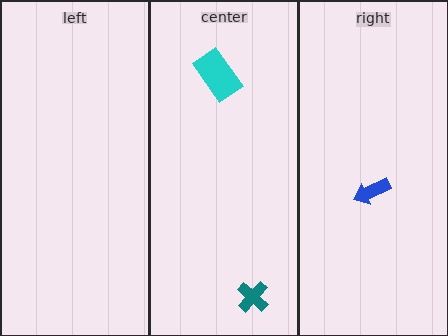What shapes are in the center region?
The cyan rectangle, the teal cross.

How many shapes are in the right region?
1.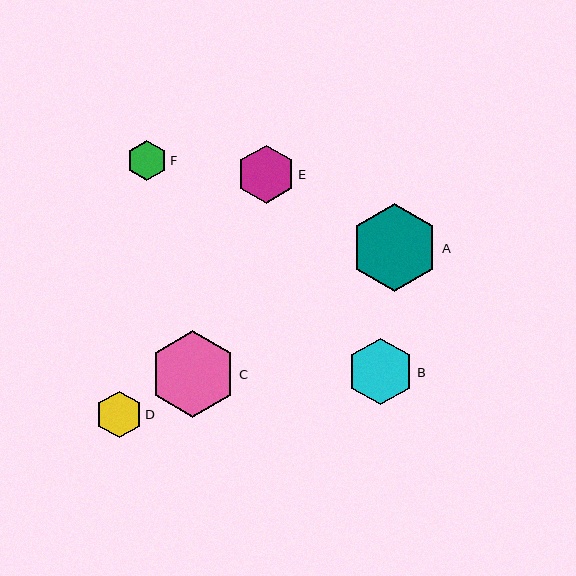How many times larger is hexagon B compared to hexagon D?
Hexagon B is approximately 1.4 times the size of hexagon D.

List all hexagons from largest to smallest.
From largest to smallest: A, C, B, E, D, F.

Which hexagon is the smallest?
Hexagon F is the smallest with a size of approximately 40 pixels.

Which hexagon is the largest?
Hexagon A is the largest with a size of approximately 88 pixels.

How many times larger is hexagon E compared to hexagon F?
Hexagon E is approximately 1.4 times the size of hexagon F.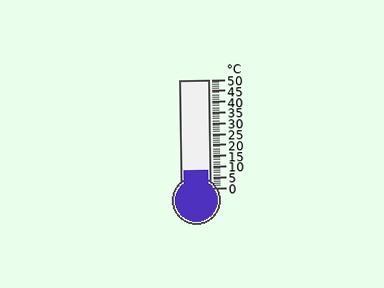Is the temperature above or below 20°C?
The temperature is below 20°C.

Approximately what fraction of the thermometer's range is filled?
The thermometer is filled to approximately 15% of its range.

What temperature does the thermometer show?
The thermometer shows approximately 8°C.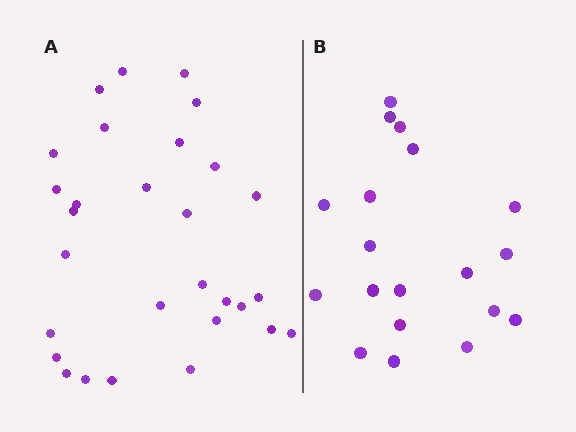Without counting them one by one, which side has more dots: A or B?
Region A (the left region) has more dots.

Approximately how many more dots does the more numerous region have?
Region A has roughly 10 or so more dots than region B.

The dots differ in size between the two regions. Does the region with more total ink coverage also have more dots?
No. Region B has more total ink coverage because its dots are larger, but region A actually contains more individual dots. Total area can be misleading — the number of items is what matters here.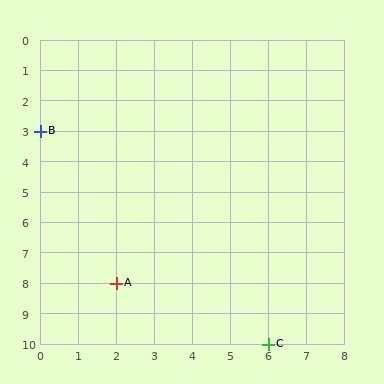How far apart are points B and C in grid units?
Points B and C are 6 columns and 7 rows apart (about 9.2 grid units diagonally).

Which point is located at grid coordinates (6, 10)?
Point C is at (6, 10).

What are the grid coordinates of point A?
Point A is at grid coordinates (2, 8).